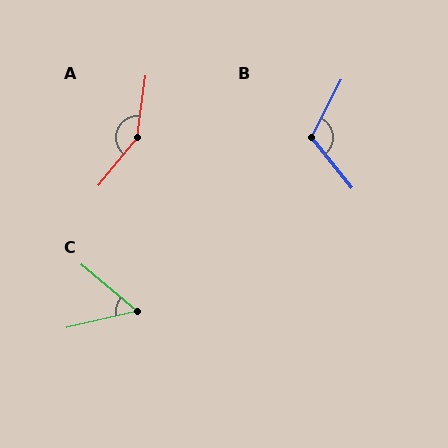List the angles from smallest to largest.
C (53°), B (114°), A (148°).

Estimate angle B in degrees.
Approximately 114 degrees.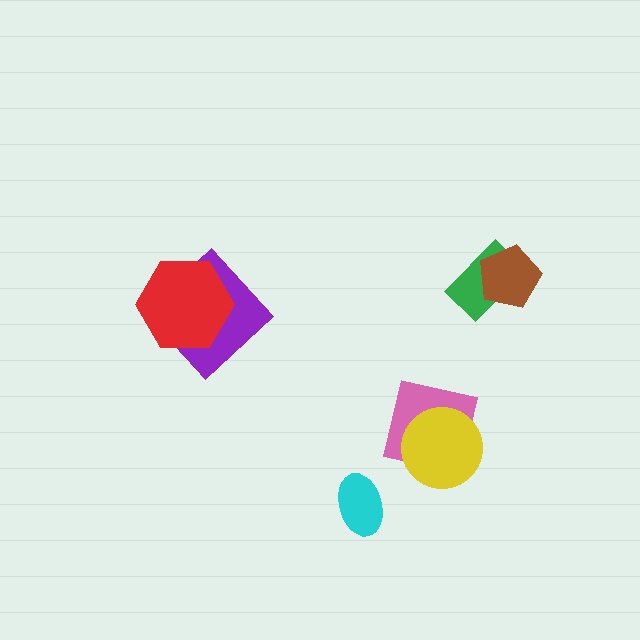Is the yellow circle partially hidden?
No, no other shape covers it.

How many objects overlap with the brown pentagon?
1 object overlaps with the brown pentagon.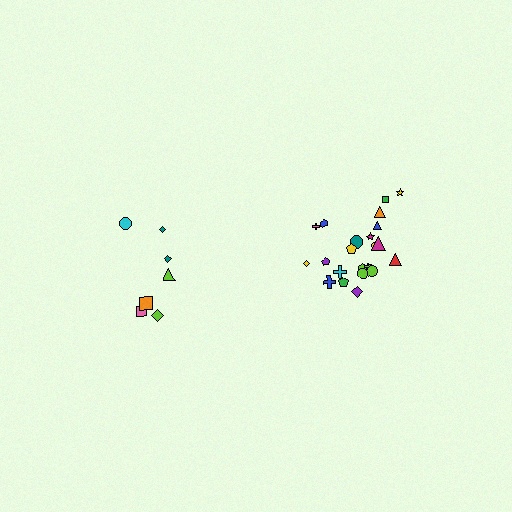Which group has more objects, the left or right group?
The right group.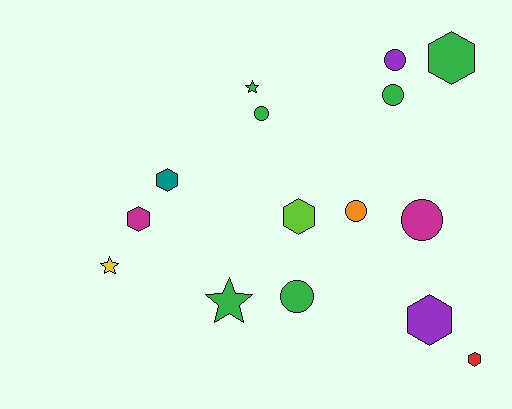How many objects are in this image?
There are 15 objects.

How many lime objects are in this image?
There is 1 lime object.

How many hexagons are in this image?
There are 6 hexagons.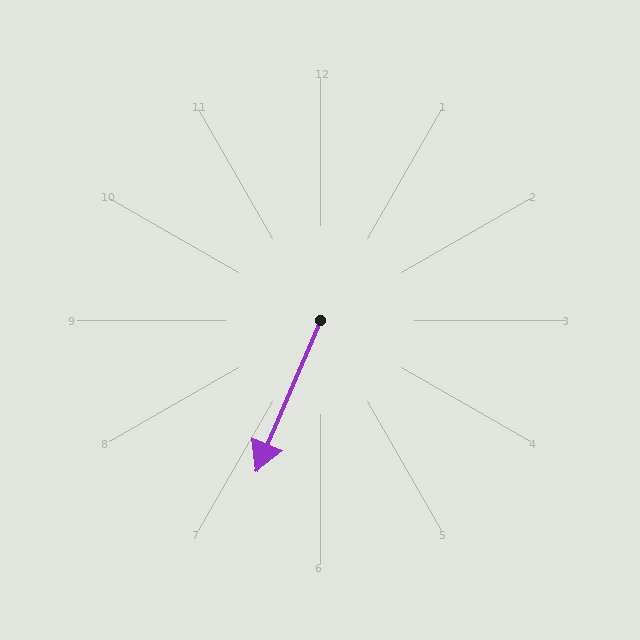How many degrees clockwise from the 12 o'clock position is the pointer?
Approximately 203 degrees.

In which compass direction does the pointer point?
Southwest.